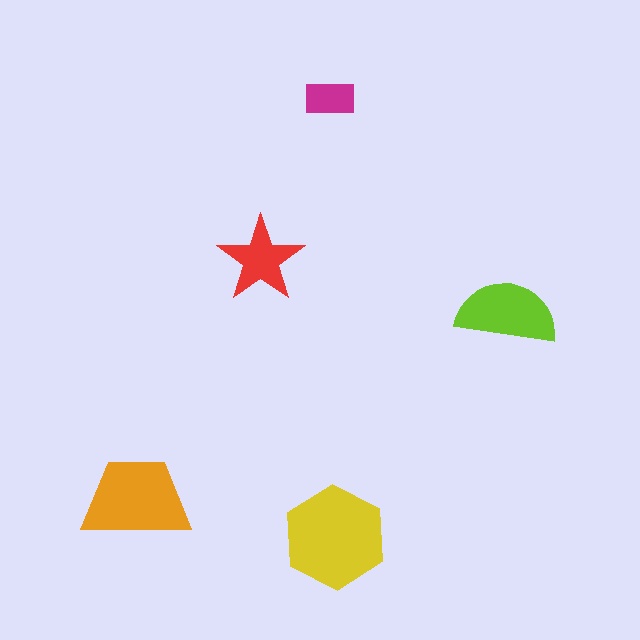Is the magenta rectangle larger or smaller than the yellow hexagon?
Smaller.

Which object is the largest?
The yellow hexagon.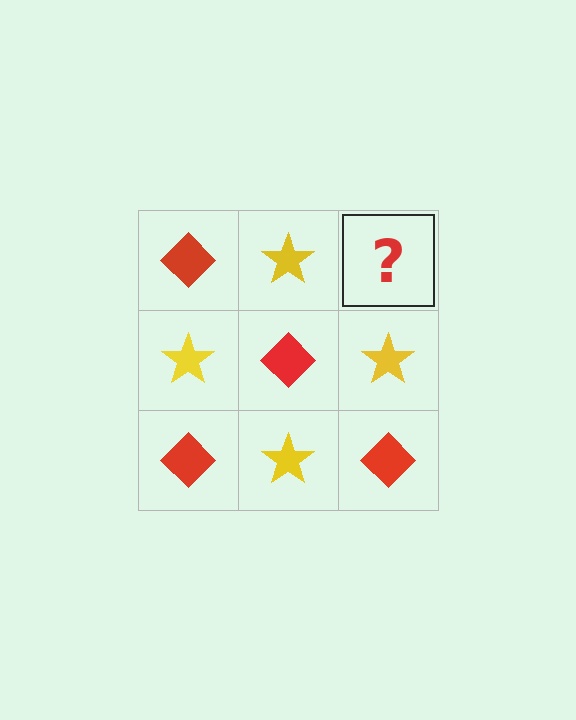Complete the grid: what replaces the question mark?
The question mark should be replaced with a red diamond.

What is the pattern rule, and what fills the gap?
The rule is that it alternates red diamond and yellow star in a checkerboard pattern. The gap should be filled with a red diamond.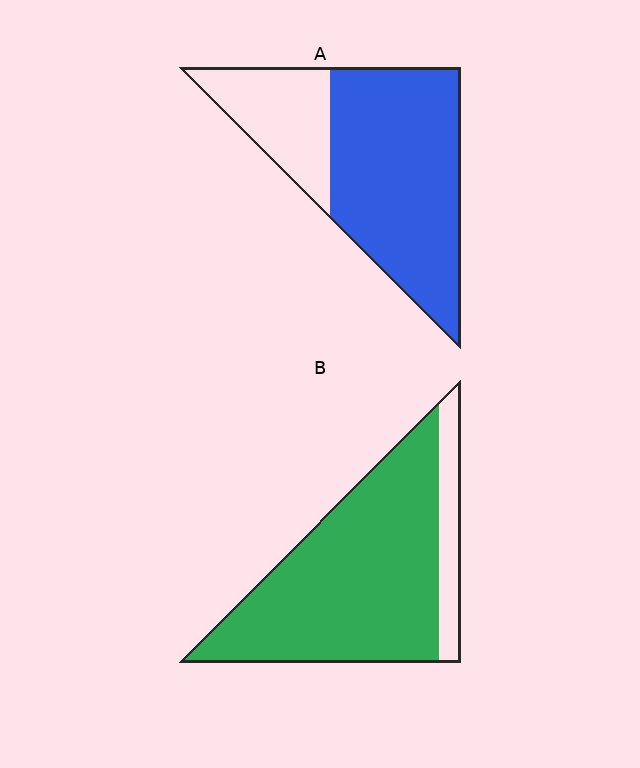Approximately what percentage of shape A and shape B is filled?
A is approximately 70% and B is approximately 85%.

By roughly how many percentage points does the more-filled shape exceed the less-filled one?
By roughly 15 percentage points (B over A).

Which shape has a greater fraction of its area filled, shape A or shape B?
Shape B.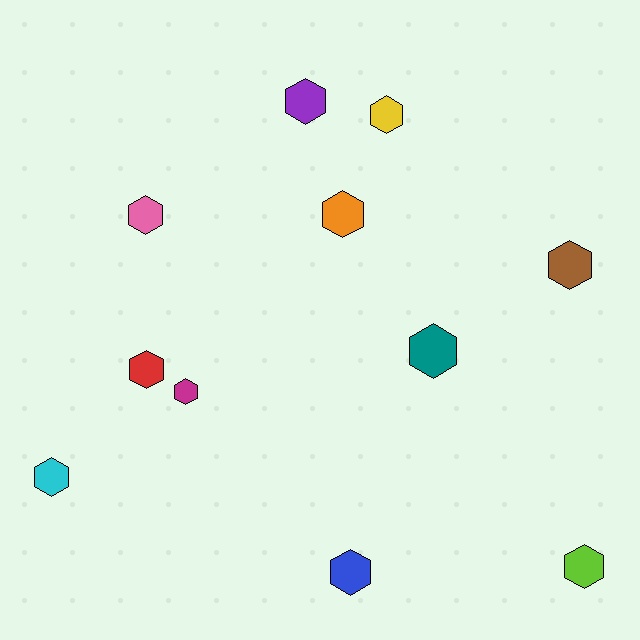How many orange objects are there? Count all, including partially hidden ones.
There is 1 orange object.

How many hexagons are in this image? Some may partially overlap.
There are 11 hexagons.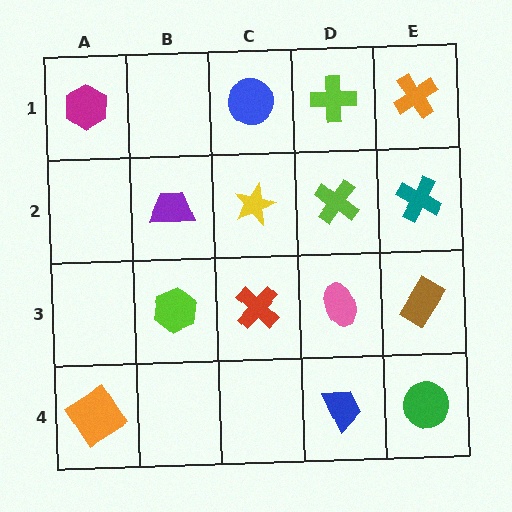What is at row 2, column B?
A purple trapezoid.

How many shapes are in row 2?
4 shapes.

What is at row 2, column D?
A lime cross.